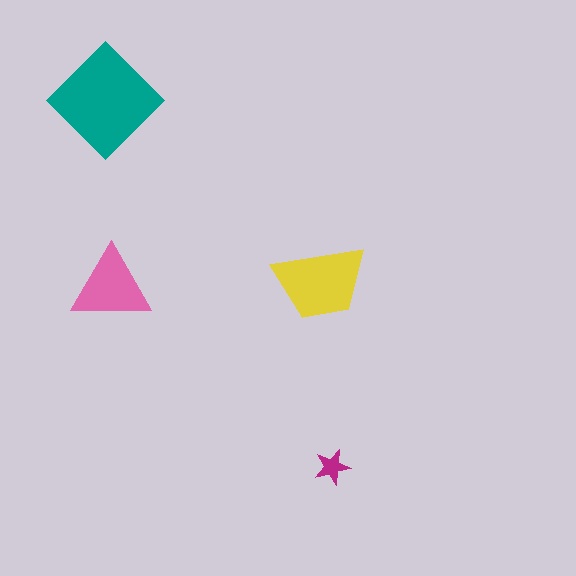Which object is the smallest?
The magenta star.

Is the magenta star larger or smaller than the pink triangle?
Smaller.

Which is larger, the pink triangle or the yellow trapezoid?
The yellow trapezoid.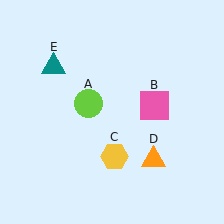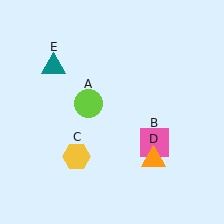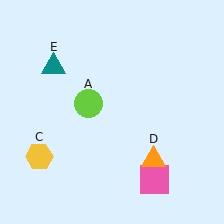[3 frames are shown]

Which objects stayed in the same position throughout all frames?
Lime circle (object A) and orange triangle (object D) and teal triangle (object E) remained stationary.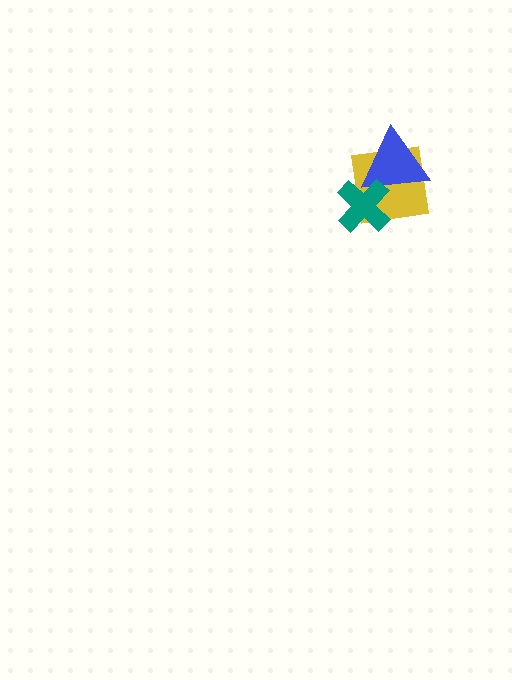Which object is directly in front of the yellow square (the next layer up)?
The blue triangle is directly in front of the yellow square.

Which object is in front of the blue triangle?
The teal cross is in front of the blue triangle.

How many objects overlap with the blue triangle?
2 objects overlap with the blue triangle.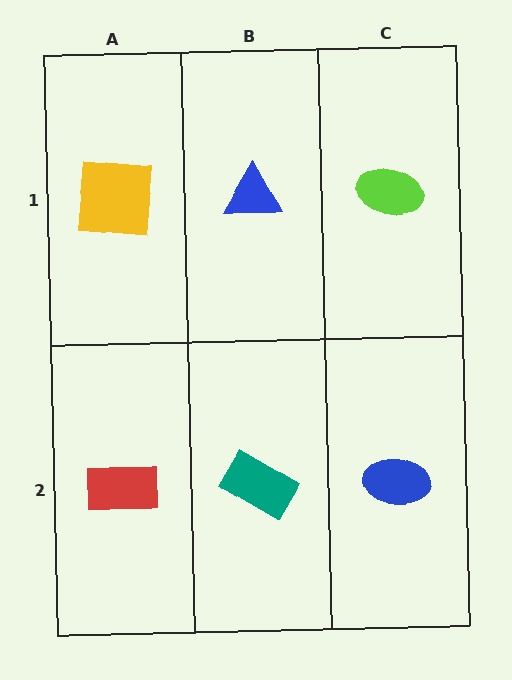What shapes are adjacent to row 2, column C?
A lime ellipse (row 1, column C), a teal rectangle (row 2, column B).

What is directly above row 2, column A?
A yellow square.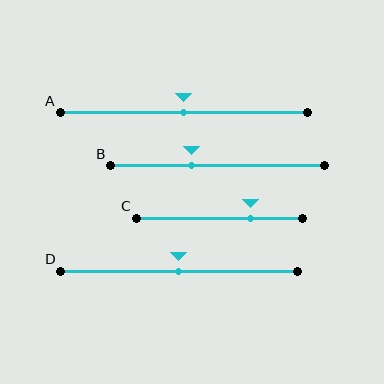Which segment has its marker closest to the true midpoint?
Segment A has its marker closest to the true midpoint.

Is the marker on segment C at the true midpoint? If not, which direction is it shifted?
No, the marker on segment C is shifted to the right by about 18% of the segment length.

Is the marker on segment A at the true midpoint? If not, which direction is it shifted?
Yes, the marker on segment A is at the true midpoint.